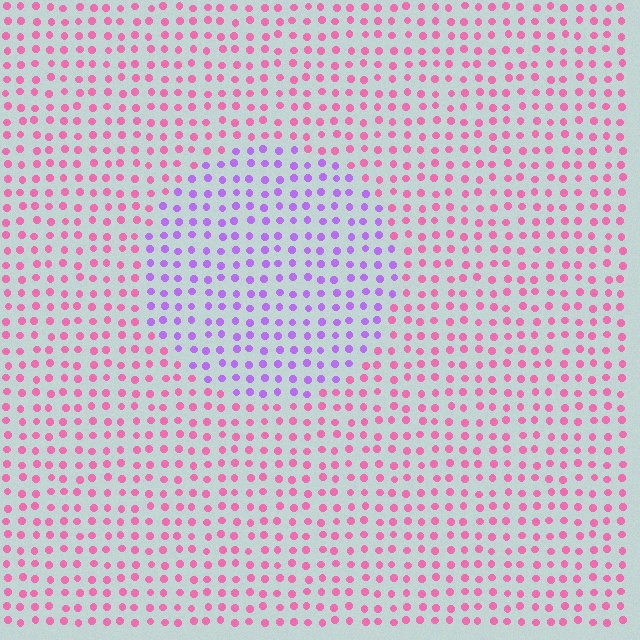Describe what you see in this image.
The image is filled with small pink elements in a uniform arrangement. A circle-shaped region is visible where the elements are tinted to a slightly different hue, forming a subtle color boundary.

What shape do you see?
I see a circle.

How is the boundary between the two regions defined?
The boundary is defined purely by a slight shift in hue (about 54 degrees). Spacing, size, and orientation are identical on both sides.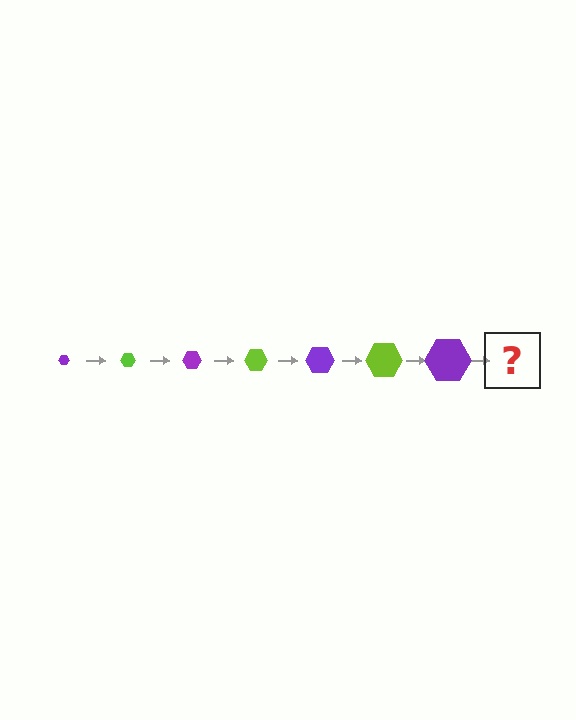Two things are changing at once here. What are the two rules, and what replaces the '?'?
The two rules are that the hexagon grows larger each step and the color cycles through purple and lime. The '?' should be a lime hexagon, larger than the previous one.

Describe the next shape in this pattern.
It should be a lime hexagon, larger than the previous one.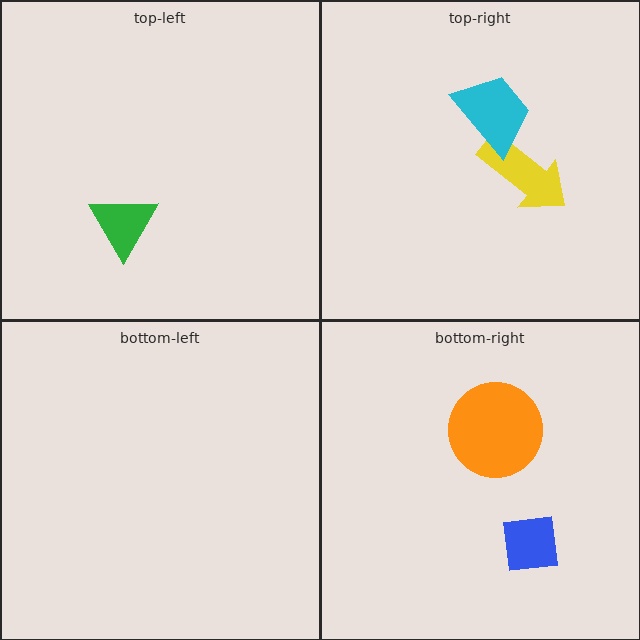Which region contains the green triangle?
The top-left region.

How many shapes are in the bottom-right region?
2.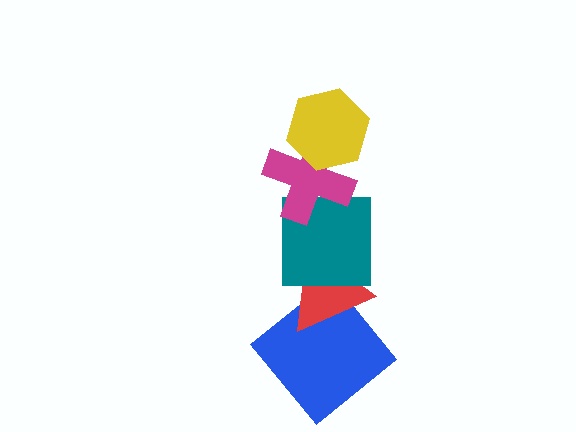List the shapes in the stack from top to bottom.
From top to bottom: the yellow hexagon, the magenta cross, the teal square, the red triangle, the blue diamond.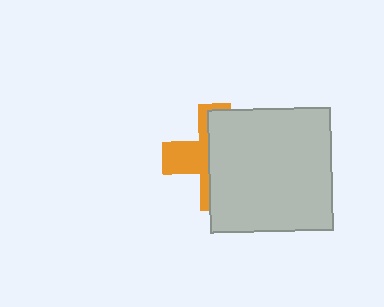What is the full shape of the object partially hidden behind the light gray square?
The partially hidden object is an orange cross.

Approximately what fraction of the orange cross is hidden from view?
Roughly 62% of the orange cross is hidden behind the light gray square.